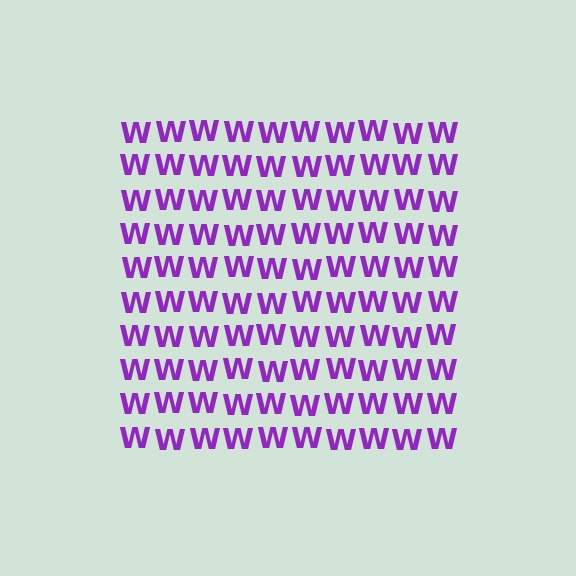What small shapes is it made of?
It is made of small letter W's.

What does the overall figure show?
The overall figure shows a square.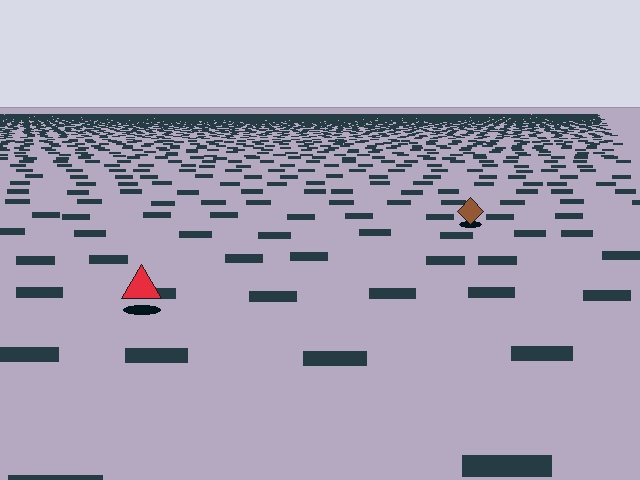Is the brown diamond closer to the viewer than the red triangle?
No. The red triangle is closer — you can tell from the texture gradient: the ground texture is coarser near it.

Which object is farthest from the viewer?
The brown diamond is farthest from the viewer. It appears smaller and the ground texture around it is denser.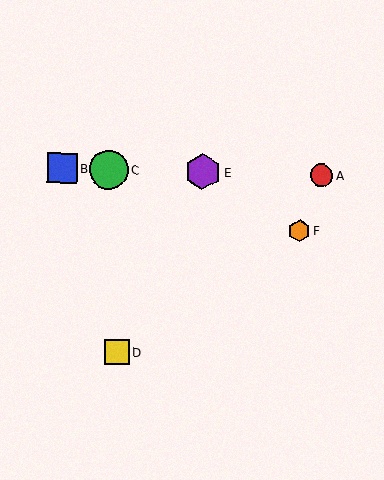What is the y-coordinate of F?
Object F is at y≈230.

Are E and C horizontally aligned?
Yes, both are at y≈172.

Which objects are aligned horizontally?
Objects A, B, C, E are aligned horizontally.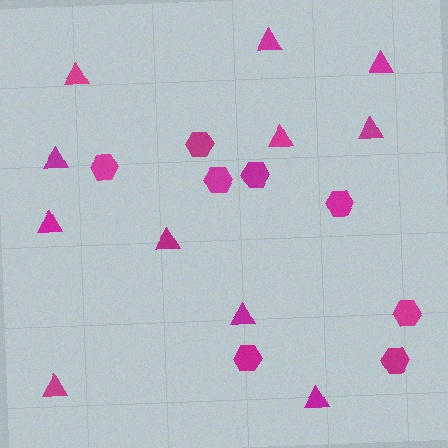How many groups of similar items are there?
There are 2 groups: one group of triangles (11) and one group of hexagons (8).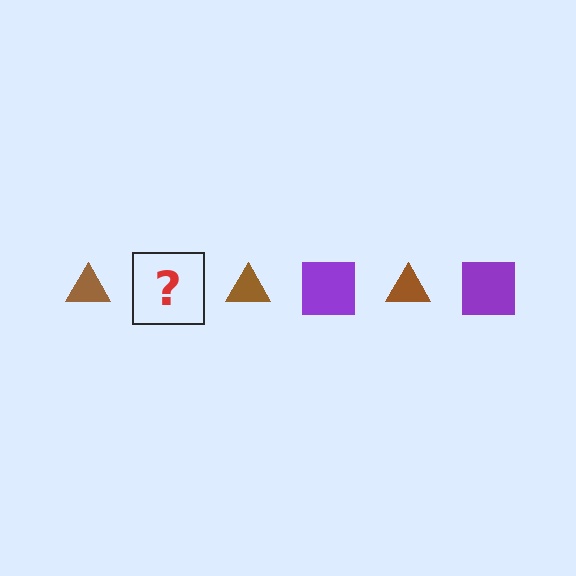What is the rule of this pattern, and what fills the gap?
The rule is that the pattern alternates between brown triangle and purple square. The gap should be filled with a purple square.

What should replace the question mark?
The question mark should be replaced with a purple square.